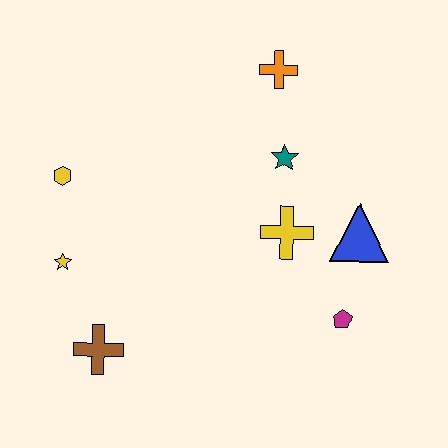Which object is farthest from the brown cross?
The orange cross is farthest from the brown cross.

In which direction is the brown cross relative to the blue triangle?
The brown cross is to the left of the blue triangle.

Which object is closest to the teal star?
The yellow cross is closest to the teal star.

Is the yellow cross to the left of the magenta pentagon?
Yes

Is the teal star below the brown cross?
No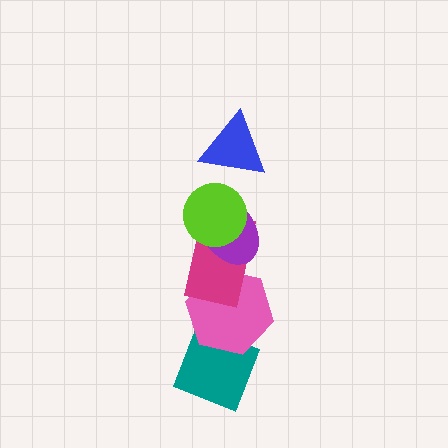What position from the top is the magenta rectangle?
The magenta rectangle is 4th from the top.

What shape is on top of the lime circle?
The blue triangle is on top of the lime circle.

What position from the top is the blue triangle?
The blue triangle is 1st from the top.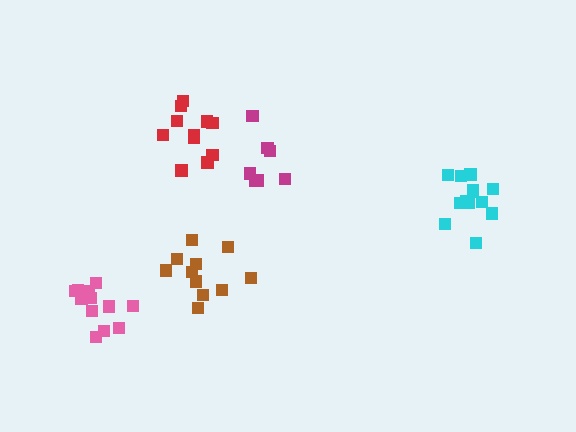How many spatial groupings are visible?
There are 5 spatial groupings.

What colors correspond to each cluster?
The clusters are colored: cyan, brown, pink, magenta, red.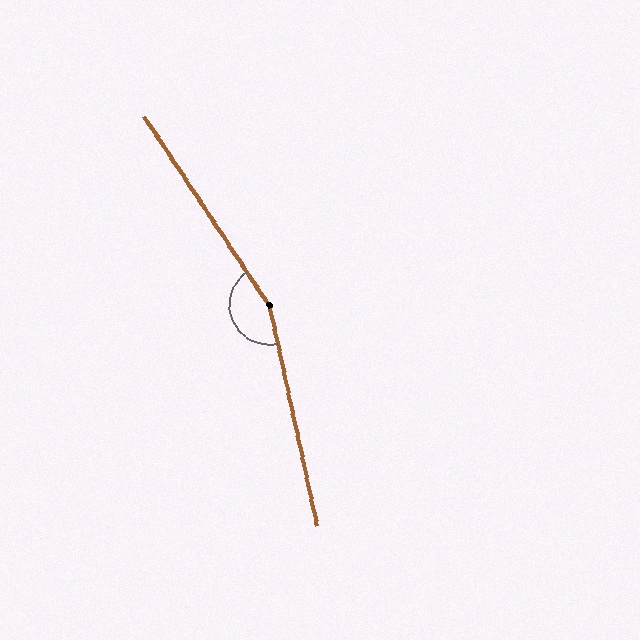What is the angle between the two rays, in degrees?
Approximately 159 degrees.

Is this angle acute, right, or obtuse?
It is obtuse.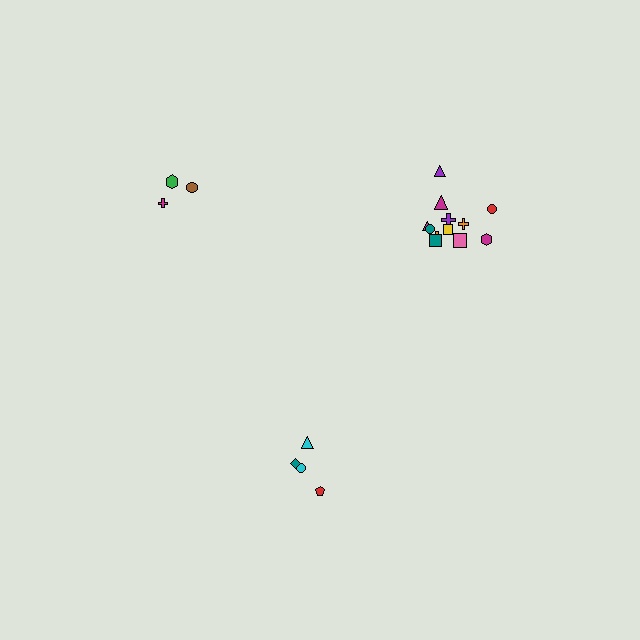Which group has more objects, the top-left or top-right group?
The top-right group.